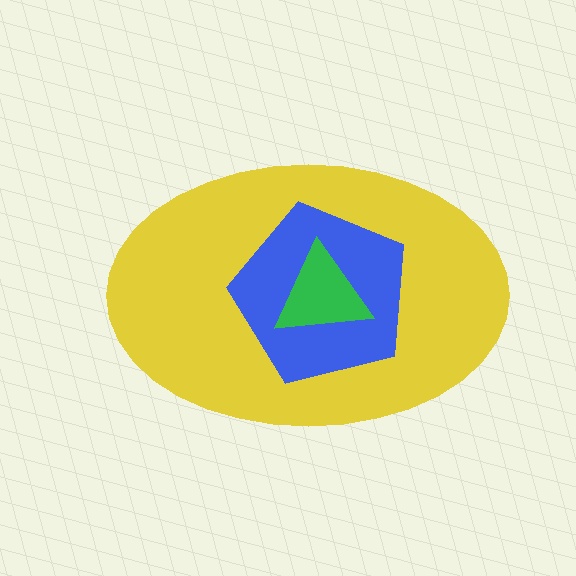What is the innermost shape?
The green triangle.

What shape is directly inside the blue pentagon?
The green triangle.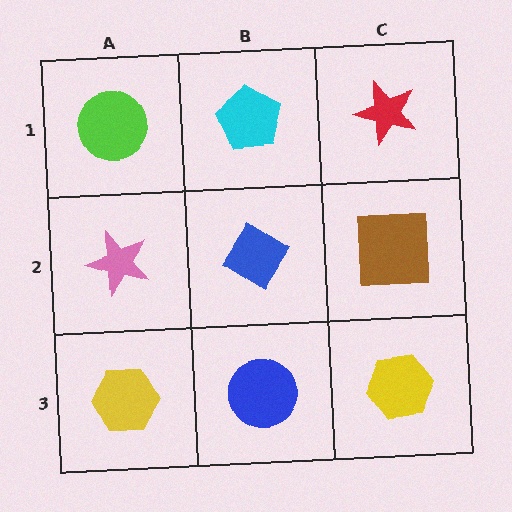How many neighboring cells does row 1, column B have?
3.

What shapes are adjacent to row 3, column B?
A blue diamond (row 2, column B), a yellow hexagon (row 3, column A), a yellow hexagon (row 3, column C).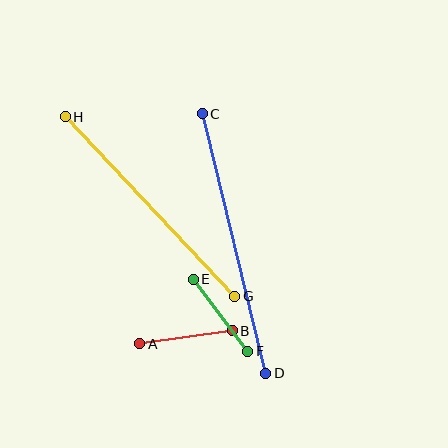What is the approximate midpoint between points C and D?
The midpoint is at approximately (234, 243) pixels.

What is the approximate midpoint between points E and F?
The midpoint is at approximately (220, 315) pixels.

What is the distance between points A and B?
The distance is approximately 93 pixels.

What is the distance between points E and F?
The distance is approximately 90 pixels.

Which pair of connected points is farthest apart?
Points C and D are farthest apart.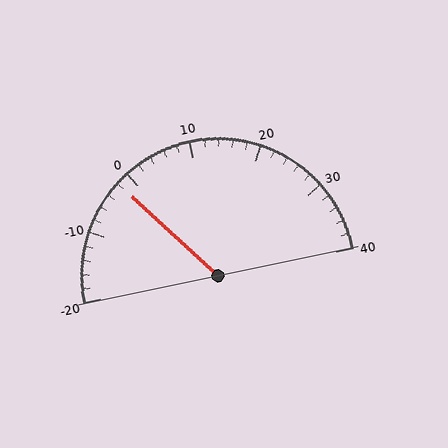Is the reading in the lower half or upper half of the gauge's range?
The reading is in the lower half of the range (-20 to 40).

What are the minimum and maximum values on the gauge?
The gauge ranges from -20 to 40.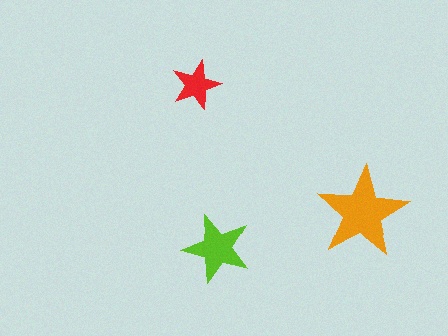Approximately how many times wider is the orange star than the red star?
About 2 times wider.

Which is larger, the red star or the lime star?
The lime one.